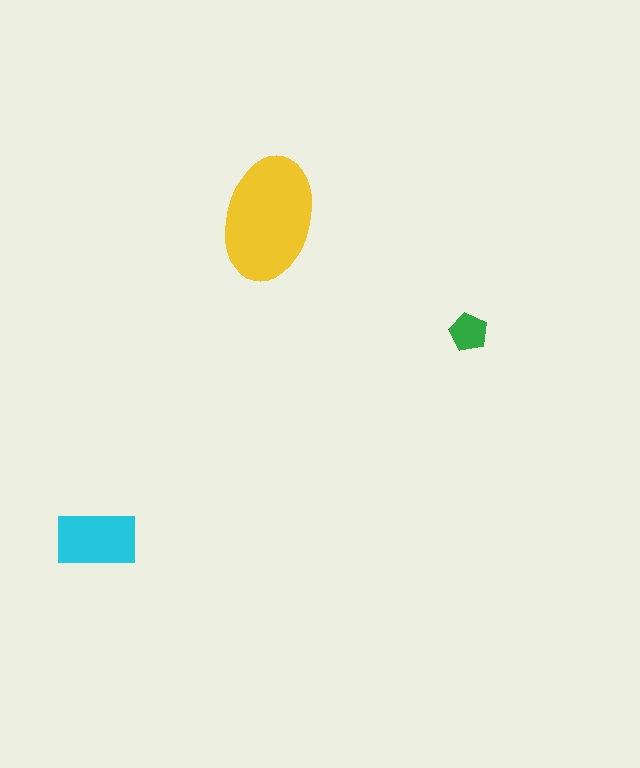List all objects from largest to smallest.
The yellow ellipse, the cyan rectangle, the green pentagon.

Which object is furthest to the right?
The green pentagon is rightmost.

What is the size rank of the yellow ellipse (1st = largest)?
1st.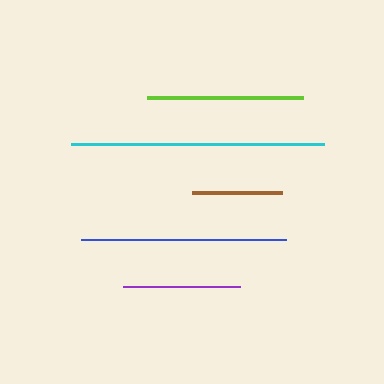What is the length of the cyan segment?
The cyan segment is approximately 254 pixels long.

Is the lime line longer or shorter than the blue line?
The blue line is longer than the lime line.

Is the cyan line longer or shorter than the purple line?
The cyan line is longer than the purple line.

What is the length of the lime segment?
The lime segment is approximately 156 pixels long.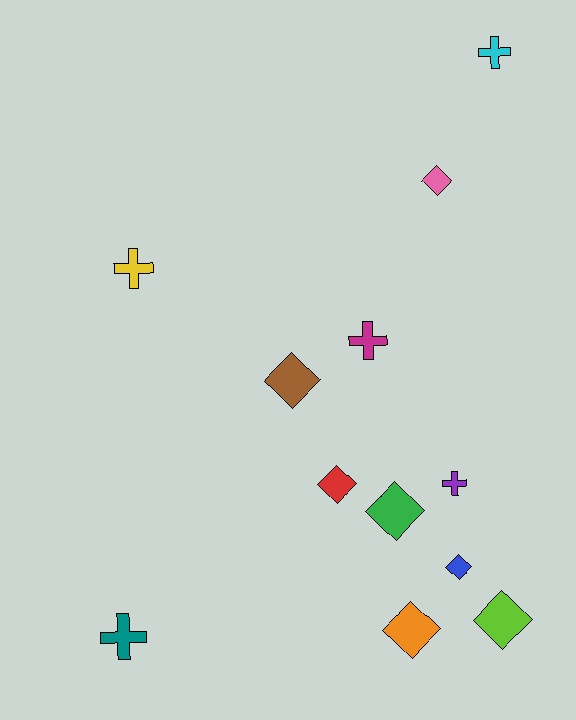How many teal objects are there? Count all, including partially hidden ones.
There is 1 teal object.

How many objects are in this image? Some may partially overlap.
There are 12 objects.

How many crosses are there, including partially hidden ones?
There are 5 crosses.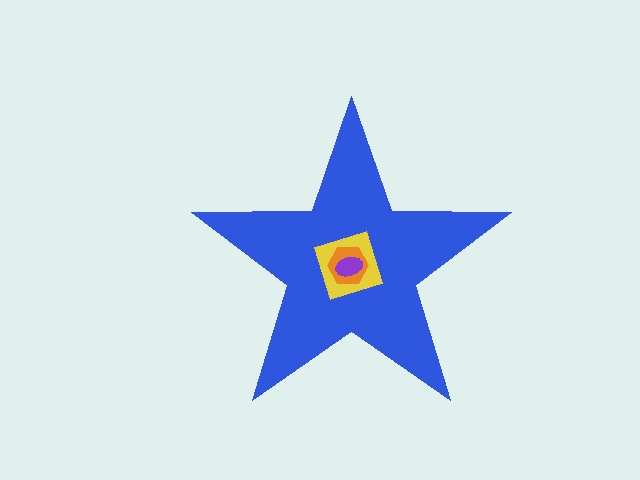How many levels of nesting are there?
4.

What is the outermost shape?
The blue star.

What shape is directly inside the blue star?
The yellow square.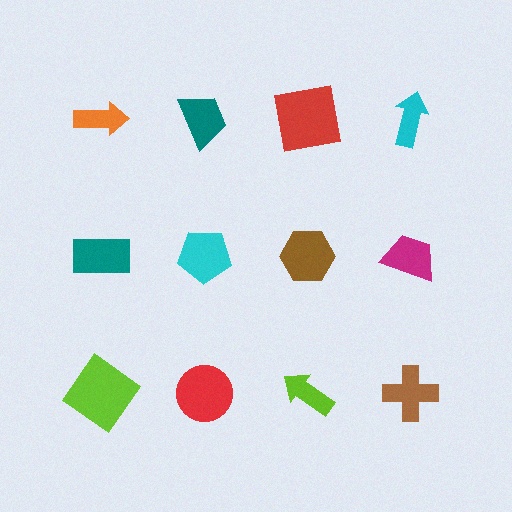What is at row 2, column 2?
A cyan pentagon.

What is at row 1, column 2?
A teal trapezoid.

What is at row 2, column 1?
A teal rectangle.